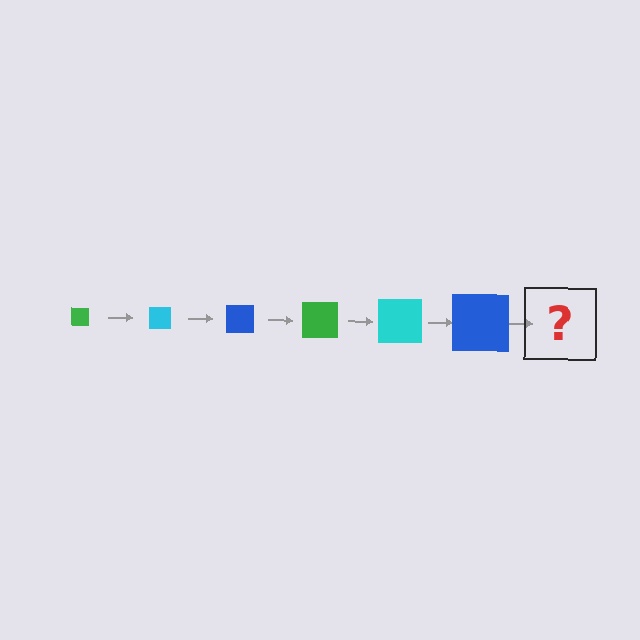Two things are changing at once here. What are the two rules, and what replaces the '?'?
The two rules are that the square grows larger each step and the color cycles through green, cyan, and blue. The '?' should be a green square, larger than the previous one.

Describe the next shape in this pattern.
It should be a green square, larger than the previous one.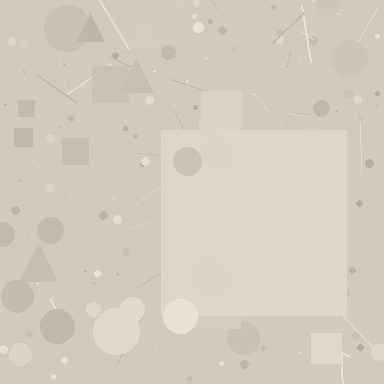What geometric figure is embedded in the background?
A square is embedded in the background.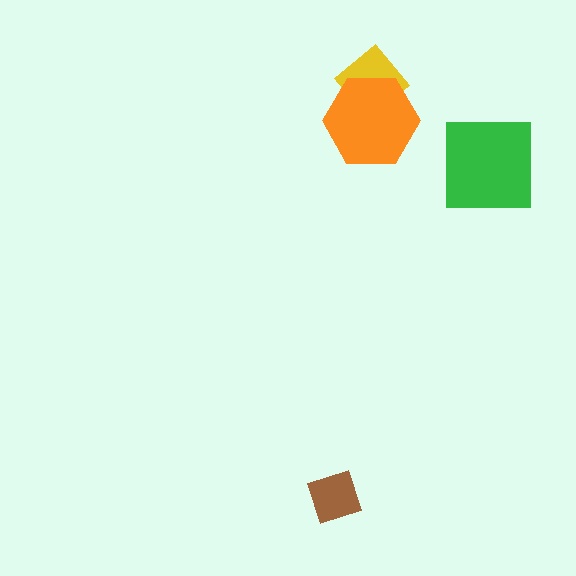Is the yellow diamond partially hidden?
Yes, it is partially covered by another shape.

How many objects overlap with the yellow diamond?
1 object overlaps with the yellow diamond.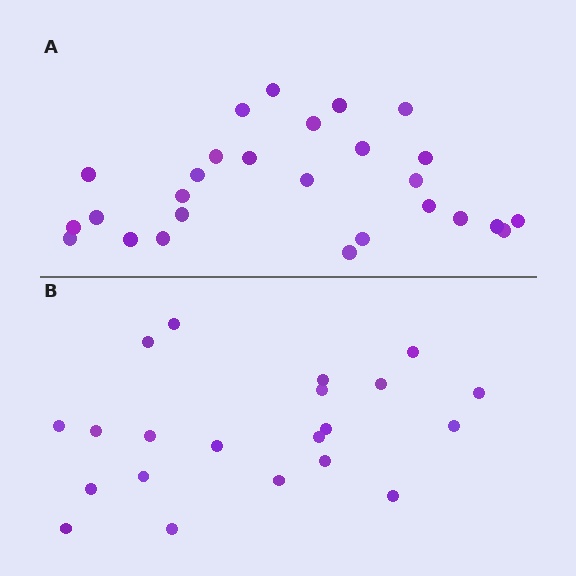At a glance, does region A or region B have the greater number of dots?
Region A (the top region) has more dots.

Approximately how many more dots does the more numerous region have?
Region A has about 6 more dots than region B.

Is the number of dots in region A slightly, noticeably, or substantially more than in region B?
Region A has noticeably more, but not dramatically so. The ratio is roughly 1.3 to 1.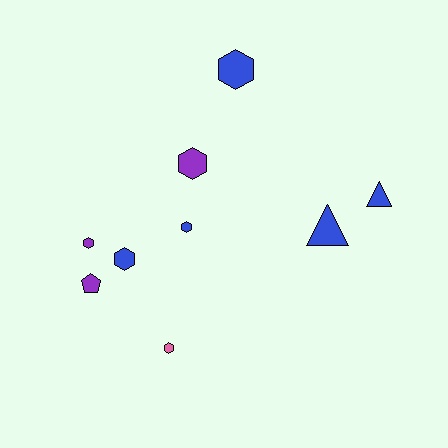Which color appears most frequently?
Blue, with 5 objects.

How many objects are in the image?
There are 9 objects.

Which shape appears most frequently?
Hexagon, with 6 objects.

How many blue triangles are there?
There are 2 blue triangles.